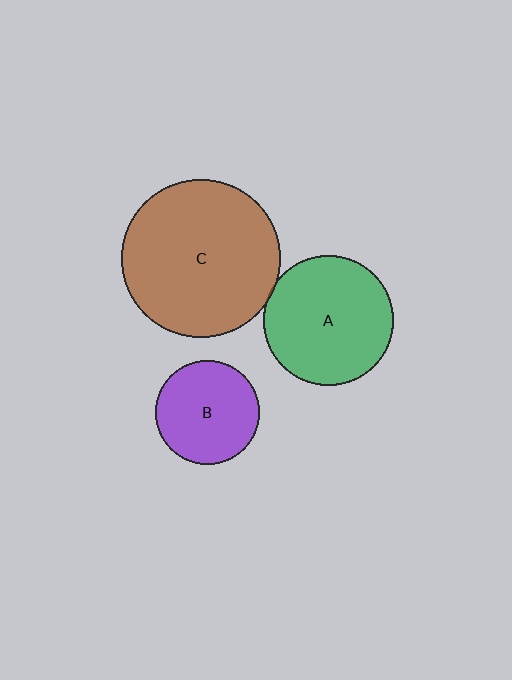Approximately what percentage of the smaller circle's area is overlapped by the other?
Approximately 5%.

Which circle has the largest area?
Circle C (brown).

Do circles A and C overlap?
Yes.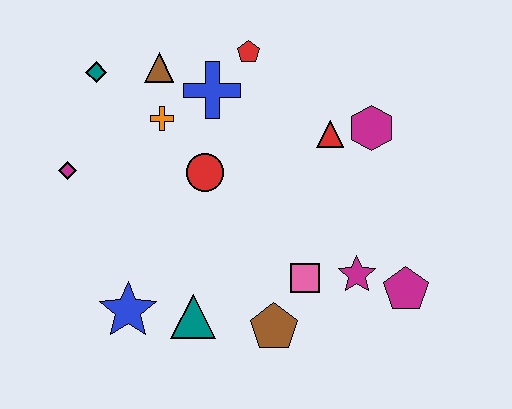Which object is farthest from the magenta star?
The teal diamond is farthest from the magenta star.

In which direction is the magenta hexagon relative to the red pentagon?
The magenta hexagon is to the right of the red pentagon.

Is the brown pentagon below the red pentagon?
Yes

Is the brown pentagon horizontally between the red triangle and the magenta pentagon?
No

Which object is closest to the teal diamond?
The brown triangle is closest to the teal diamond.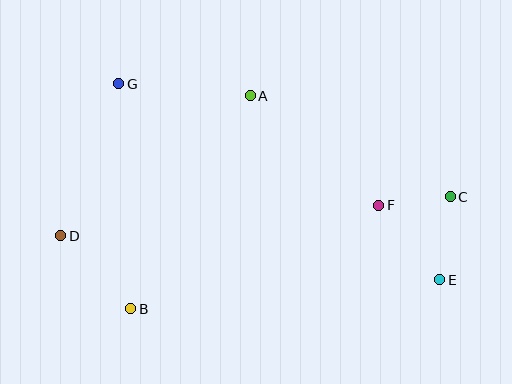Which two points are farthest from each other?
Points C and D are farthest from each other.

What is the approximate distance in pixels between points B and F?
The distance between B and F is approximately 268 pixels.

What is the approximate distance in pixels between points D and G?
The distance between D and G is approximately 163 pixels.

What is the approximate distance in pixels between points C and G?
The distance between C and G is approximately 351 pixels.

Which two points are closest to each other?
Points C and F are closest to each other.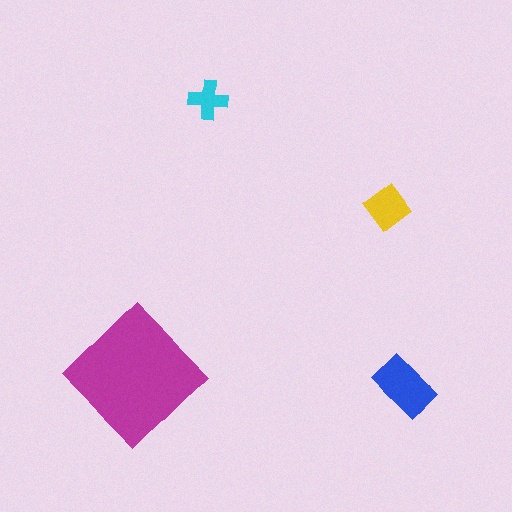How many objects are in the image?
There are 4 objects in the image.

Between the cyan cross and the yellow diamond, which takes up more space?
The yellow diamond.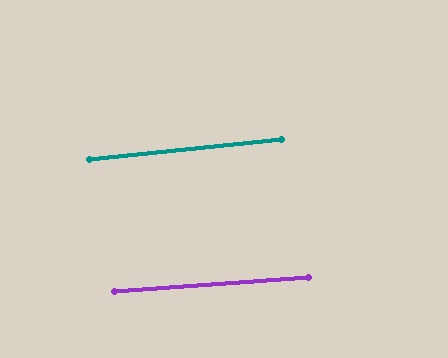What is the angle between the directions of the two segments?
Approximately 2 degrees.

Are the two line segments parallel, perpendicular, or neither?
Parallel — their directions differ by only 1.9°.